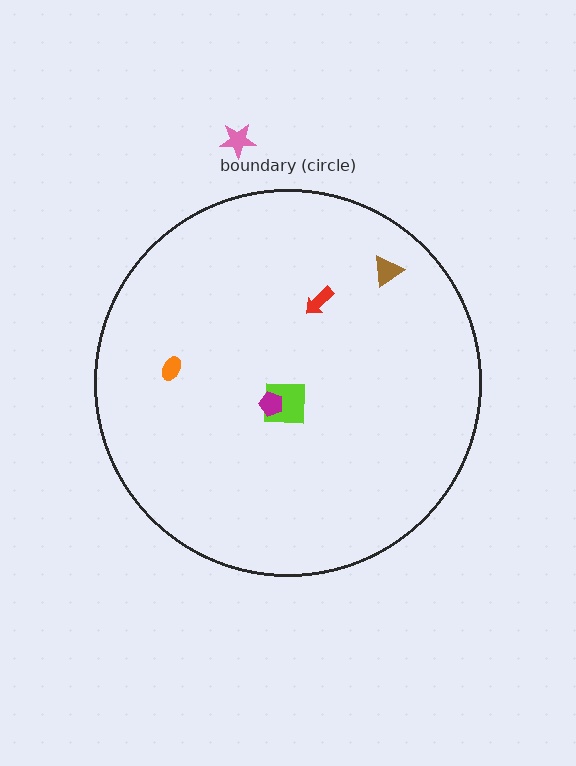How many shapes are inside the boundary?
5 inside, 1 outside.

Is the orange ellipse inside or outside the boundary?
Inside.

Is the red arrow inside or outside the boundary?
Inside.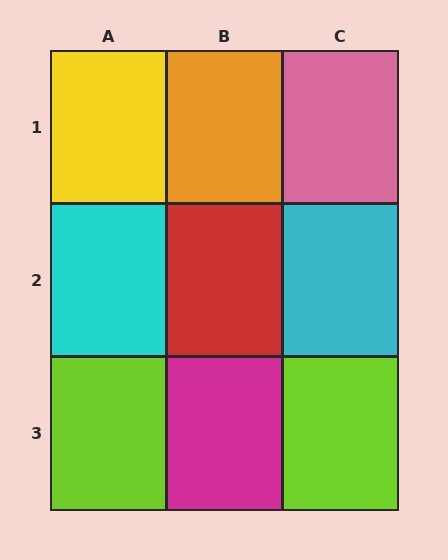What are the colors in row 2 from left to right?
Cyan, red, cyan.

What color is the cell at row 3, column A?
Lime.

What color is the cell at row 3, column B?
Magenta.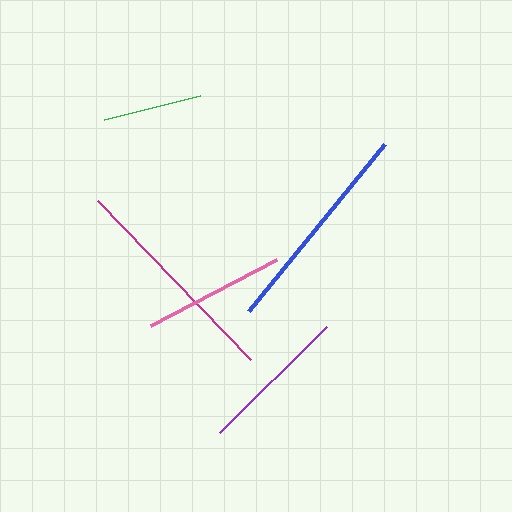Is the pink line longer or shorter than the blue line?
The blue line is longer than the pink line.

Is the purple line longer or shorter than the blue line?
The blue line is longer than the purple line.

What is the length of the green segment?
The green segment is approximately 99 pixels long.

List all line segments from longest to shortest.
From longest to shortest: magenta, blue, purple, pink, green.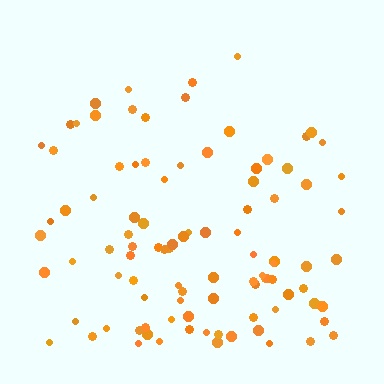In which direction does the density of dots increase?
From top to bottom, with the bottom side densest.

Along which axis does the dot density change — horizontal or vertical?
Vertical.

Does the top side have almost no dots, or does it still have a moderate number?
Still a moderate number, just noticeably fewer than the bottom.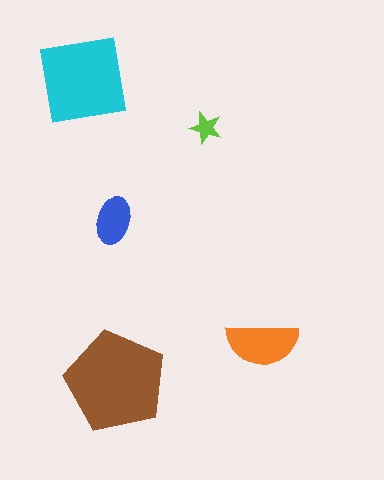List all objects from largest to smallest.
The brown pentagon, the cyan square, the orange semicircle, the blue ellipse, the lime star.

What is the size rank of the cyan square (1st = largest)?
2nd.